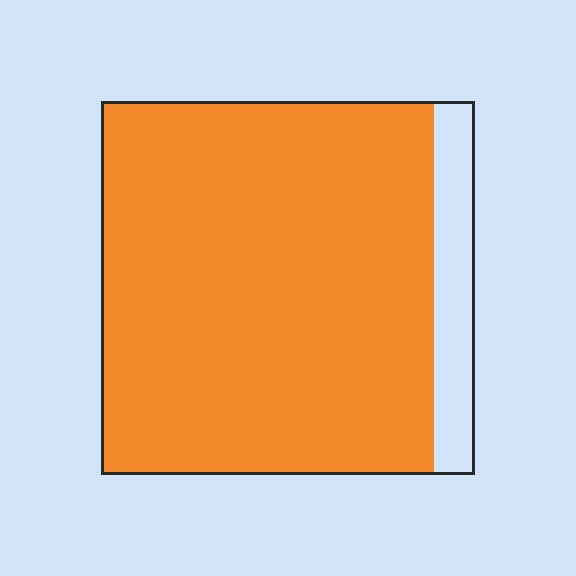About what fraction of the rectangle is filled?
About nine tenths (9/10).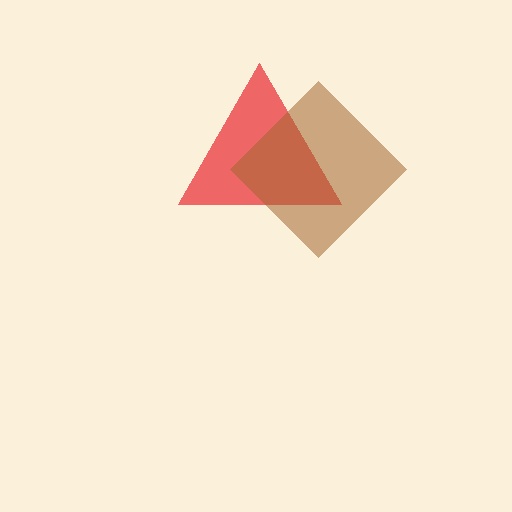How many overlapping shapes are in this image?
There are 2 overlapping shapes in the image.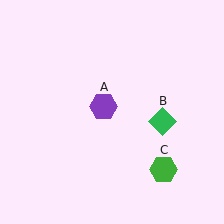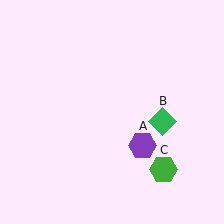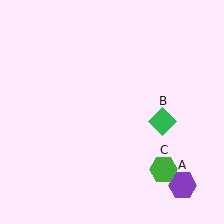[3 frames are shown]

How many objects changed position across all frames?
1 object changed position: purple hexagon (object A).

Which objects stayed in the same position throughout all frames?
Green diamond (object B) and green hexagon (object C) remained stationary.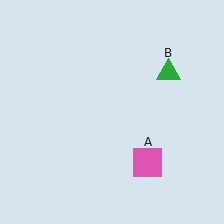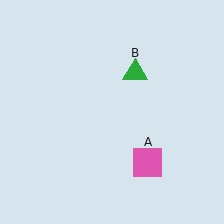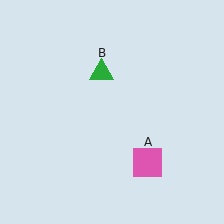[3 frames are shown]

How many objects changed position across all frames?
1 object changed position: green triangle (object B).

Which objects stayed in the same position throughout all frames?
Pink square (object A) remained stationary.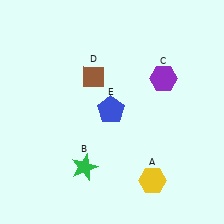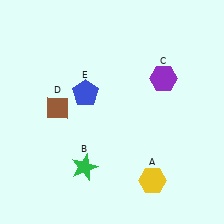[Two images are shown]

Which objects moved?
The objects that moved are: the brown diamond (D), the blue pentagon (E).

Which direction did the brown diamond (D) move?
The brown diamond (D) moved left.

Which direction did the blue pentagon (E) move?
The blue pentagon (E) moved left.